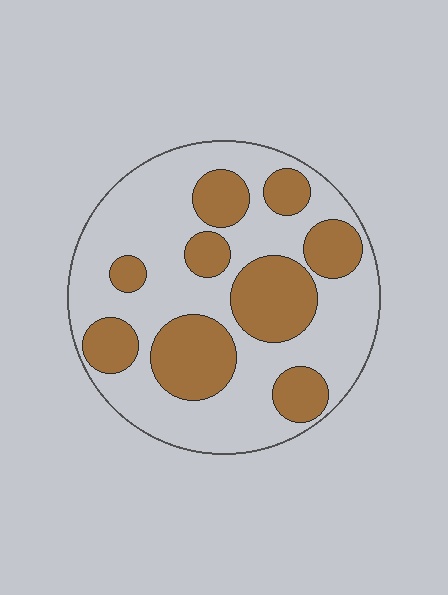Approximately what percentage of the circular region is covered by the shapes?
Approximately 35%.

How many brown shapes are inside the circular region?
9.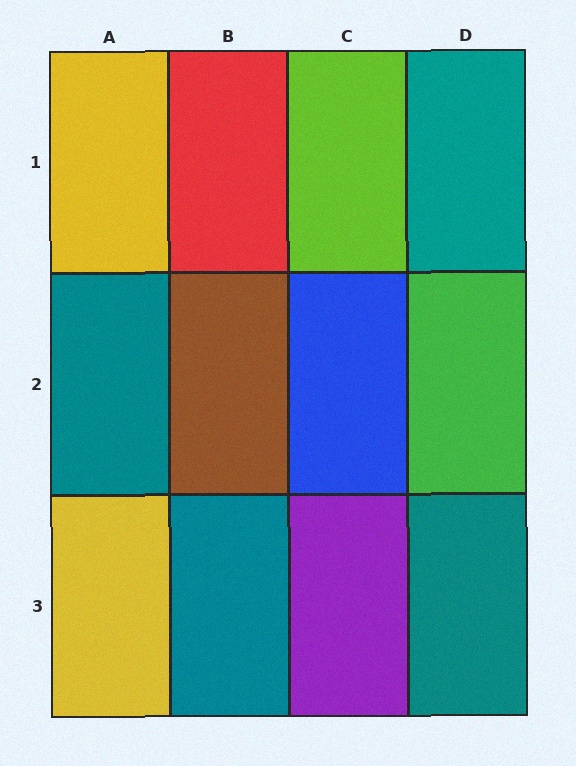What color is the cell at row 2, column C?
Blue.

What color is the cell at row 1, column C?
Lime.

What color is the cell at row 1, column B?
Red.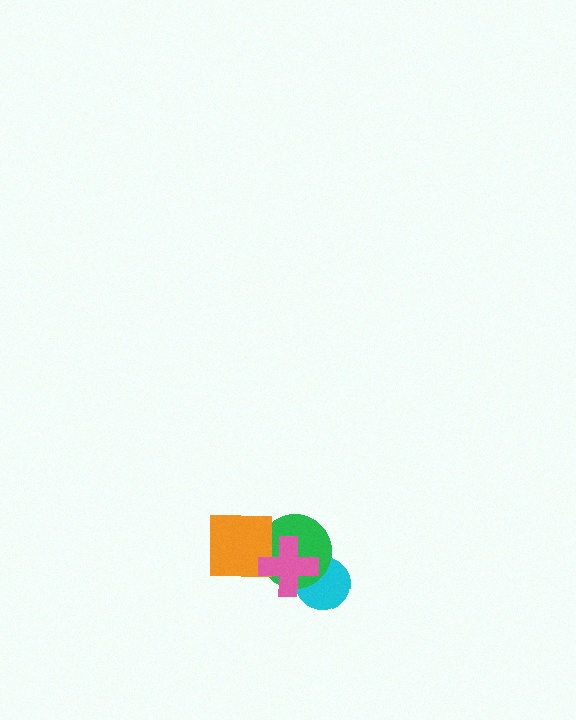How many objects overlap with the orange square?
2 objects overlap with the orange square.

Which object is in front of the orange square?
The pink cross is in front of the orange square.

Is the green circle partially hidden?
Yes, it is partially covered by another shape.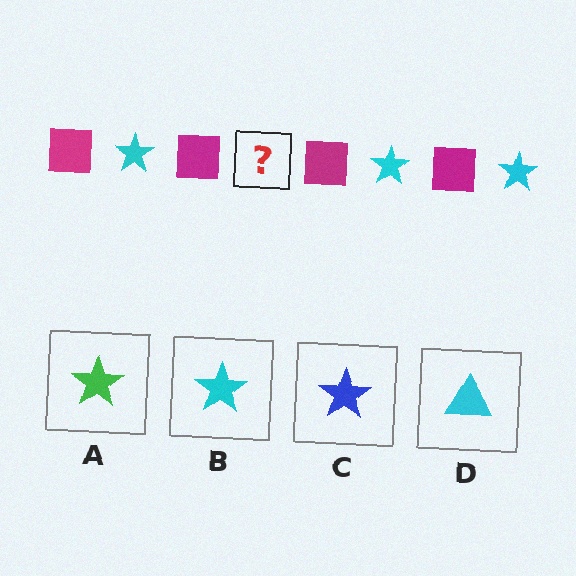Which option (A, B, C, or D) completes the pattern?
B.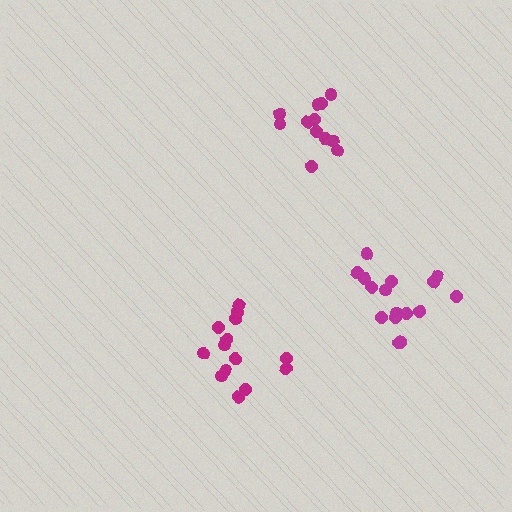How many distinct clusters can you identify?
There are 3 distinct clusters.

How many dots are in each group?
Group 1: 16 dots, Group 2: 12 dots, Group 3: 14 dots (42 total).